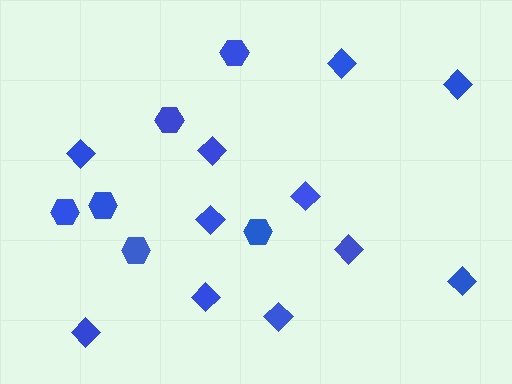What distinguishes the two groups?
There are 2 groups: one group of diamonds (11) and one group of hexagons (6).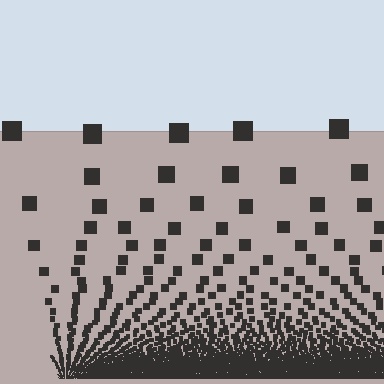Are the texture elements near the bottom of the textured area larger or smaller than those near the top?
Smaller. The gradient is inverted — elements near the bottom are smaller and denser.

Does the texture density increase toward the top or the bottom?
Density increases toward the bottom.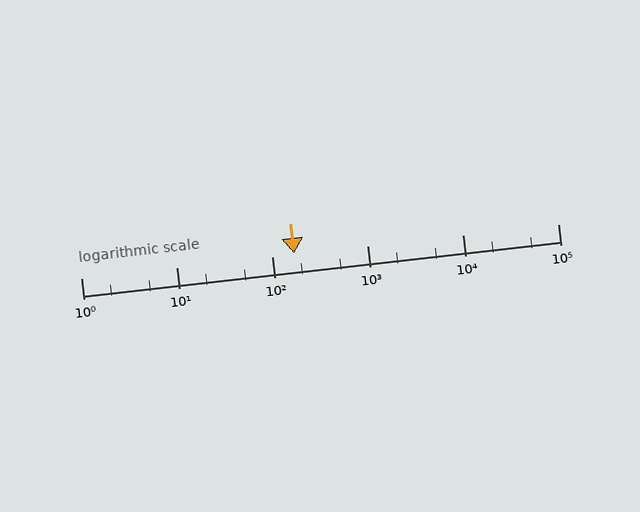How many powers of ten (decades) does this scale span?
The scale spans 5 decades, from 1 to 100000.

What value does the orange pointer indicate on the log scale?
The pointer indicates approximately 170.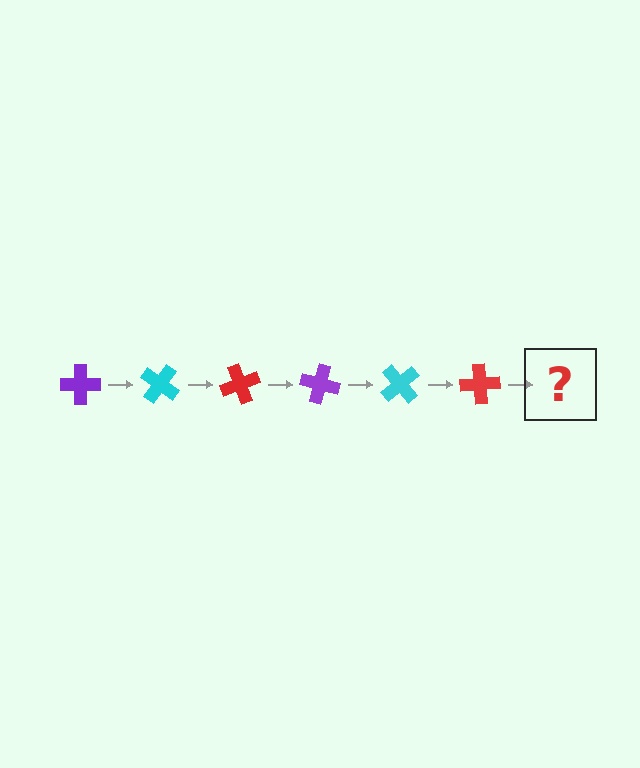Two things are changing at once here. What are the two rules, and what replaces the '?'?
The two rules are that it rotates 35 degrees each step and the color cycles through purple, cyan, and red. The '?' should be a purple cross, rotated 210 degrees from the start.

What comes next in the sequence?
The next element should be a purple cross, rotated 210 degrees from the start.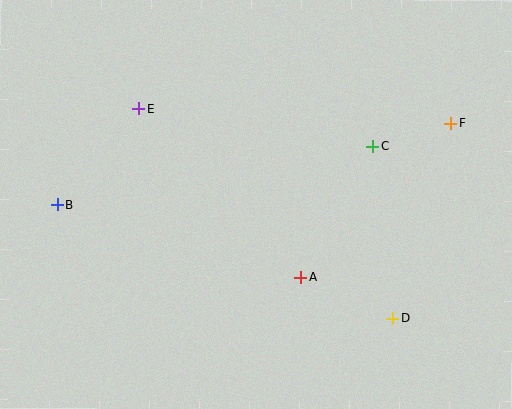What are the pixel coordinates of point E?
Point E is at (139, 108).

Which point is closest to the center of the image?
Point A at (300, 277) is closest to the center.